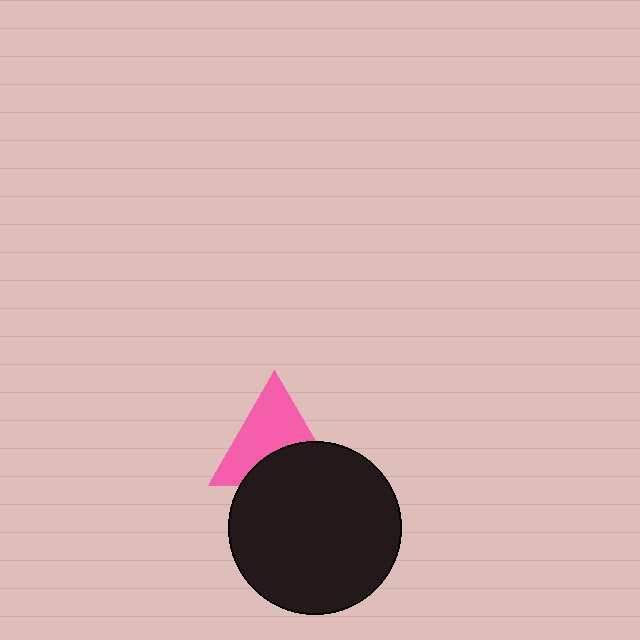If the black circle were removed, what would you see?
You would see the complete pink triangle.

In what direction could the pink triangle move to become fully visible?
The pink triangle could move up. That would shift it out from behind the black circle entirely.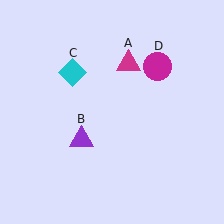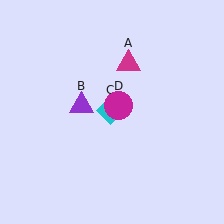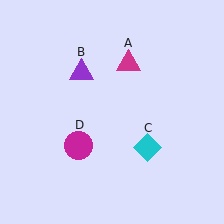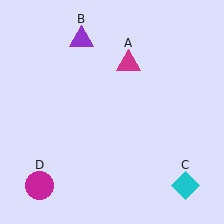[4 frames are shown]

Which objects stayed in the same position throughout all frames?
Magenta triangle (object A) remained stationary.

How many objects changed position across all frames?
3 objects changed position: purple triangle (object B), cyan diamond (object C), magenta circle (object D).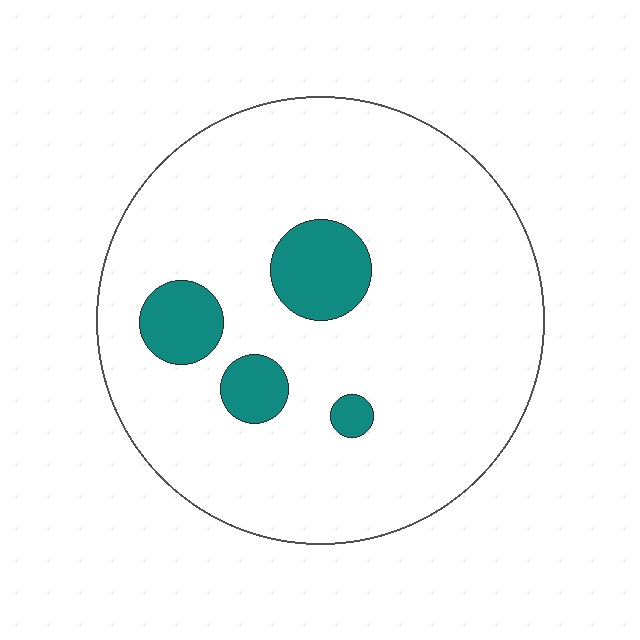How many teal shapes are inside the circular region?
4.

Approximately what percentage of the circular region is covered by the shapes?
Approximately 10%.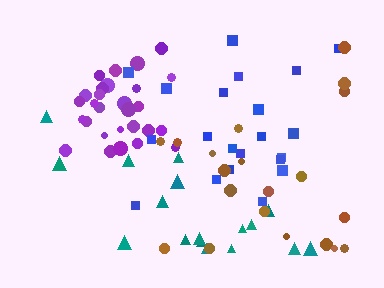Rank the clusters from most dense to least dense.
purple, blue, teal, brown.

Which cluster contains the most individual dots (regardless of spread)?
Purple (28).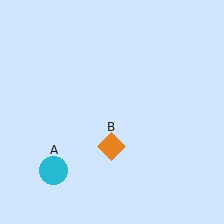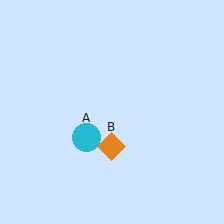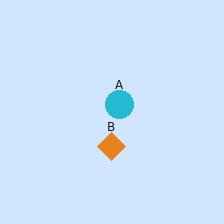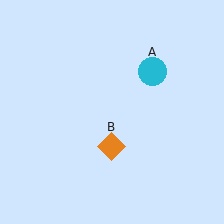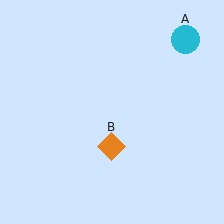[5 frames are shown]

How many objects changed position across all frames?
1 object changed position: cyan circle (object A).